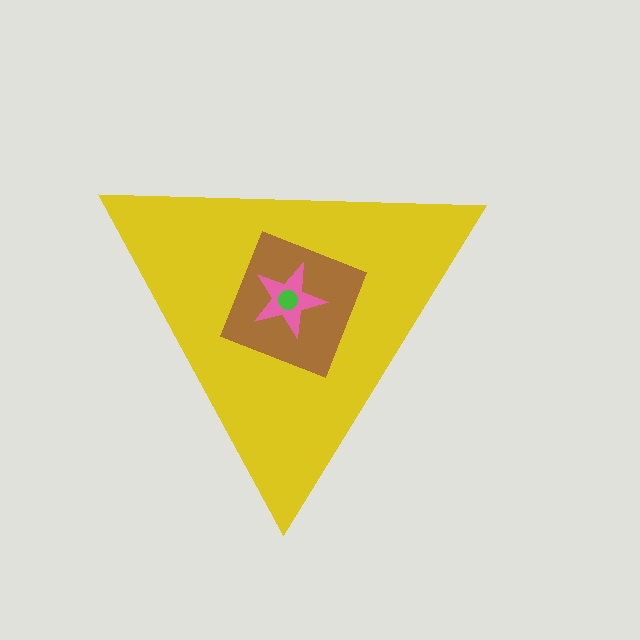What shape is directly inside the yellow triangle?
The brown diamond.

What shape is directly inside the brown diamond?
The pink star.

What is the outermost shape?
The yellow triangle.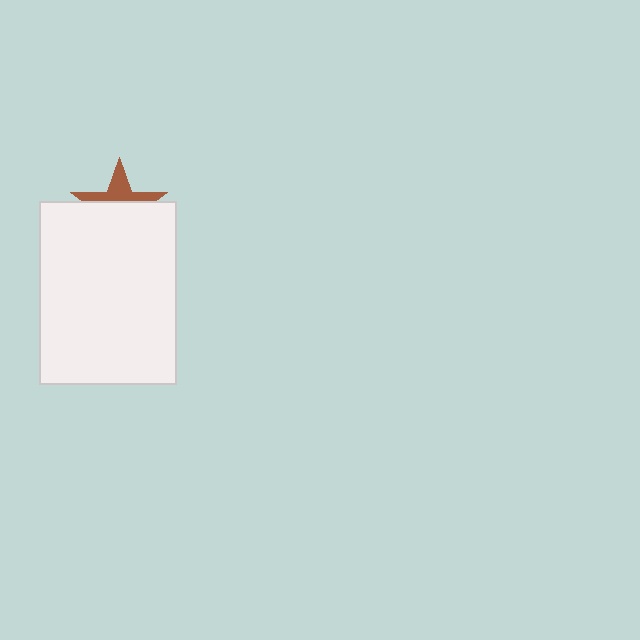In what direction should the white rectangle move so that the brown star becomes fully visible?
The white rectangle should move down. That is the shortest direction to clear the overlap and leave the brown star fully visible.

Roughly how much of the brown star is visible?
A small part of it is visible (roughly 41%).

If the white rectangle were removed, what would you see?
You would see the complete brown star.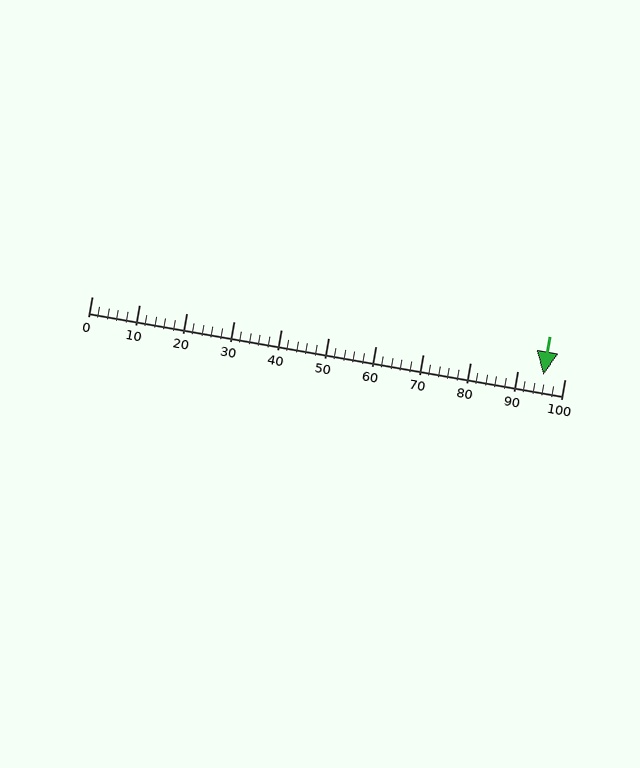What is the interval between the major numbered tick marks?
The major tick marks are spaced 10 units apart.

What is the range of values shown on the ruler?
The ruler shows values from 0 to 100.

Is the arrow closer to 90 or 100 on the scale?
The arrow is closer to 100.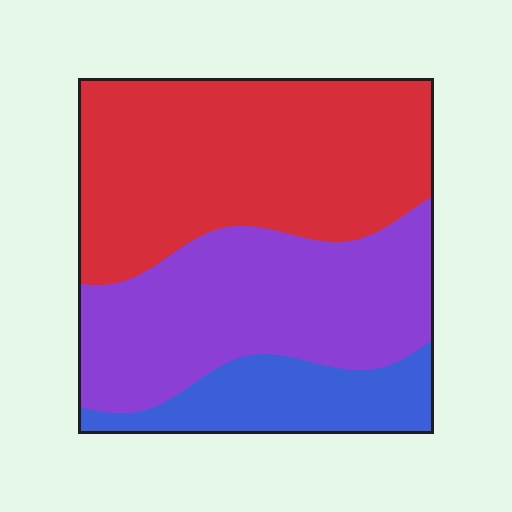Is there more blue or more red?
Red.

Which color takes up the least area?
Blue, at roughly 15%.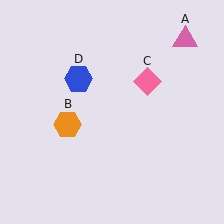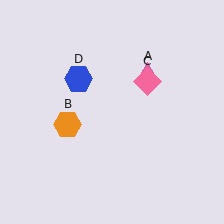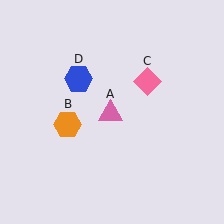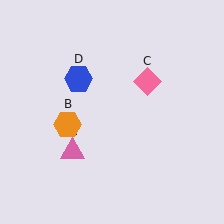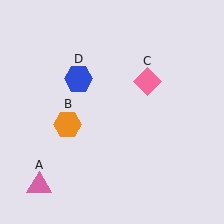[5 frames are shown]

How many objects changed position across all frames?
1 object changed position: pink triangle (object A).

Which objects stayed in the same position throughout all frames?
Orange hexagon (object B) and pink diamond (object C) and blue hexagon (object D) remained stationary.